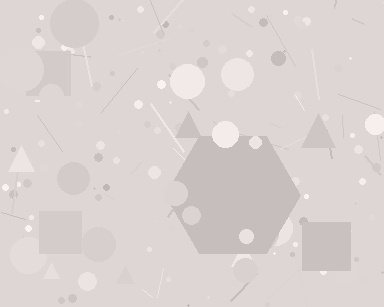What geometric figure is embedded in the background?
A hexagon is embedded in the background.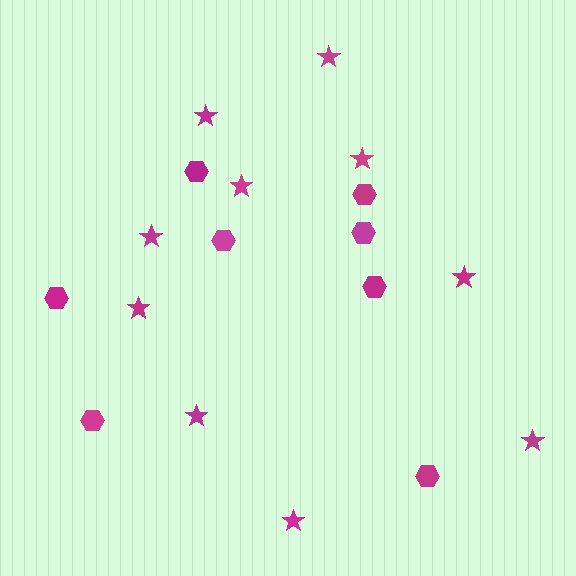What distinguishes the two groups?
There are 2 groups: one group of hexagons (8) and one group of stars (10).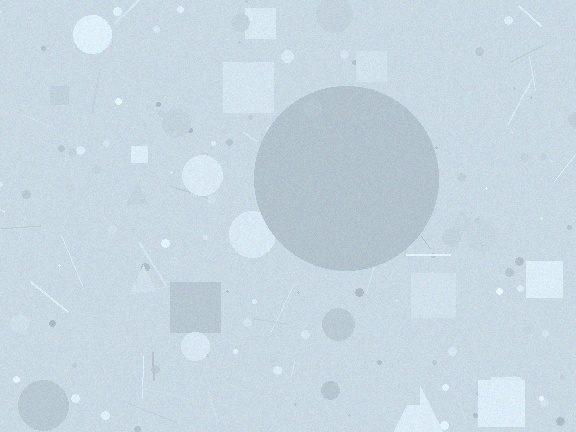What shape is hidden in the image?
A circle is hidden in the image.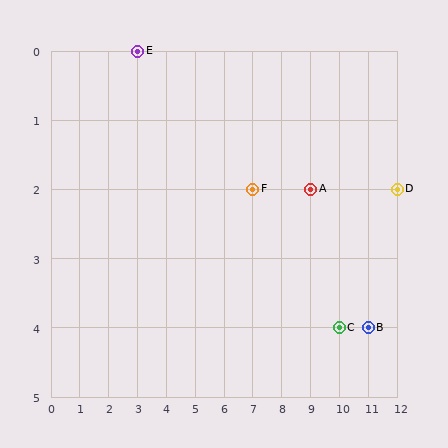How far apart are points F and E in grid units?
Points F and E are 4 columns and 2 rows apart (about 4.5 grid units diagonally).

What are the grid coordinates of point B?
Point B is at grid coordinates (11, 4).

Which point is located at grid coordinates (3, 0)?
Point E is at (3, 0).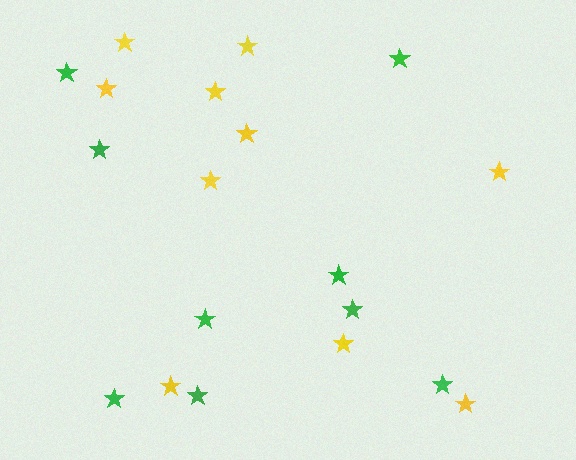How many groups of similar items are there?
There are 2 groups: one group of yellow stars (10) and one group of green stars (9).